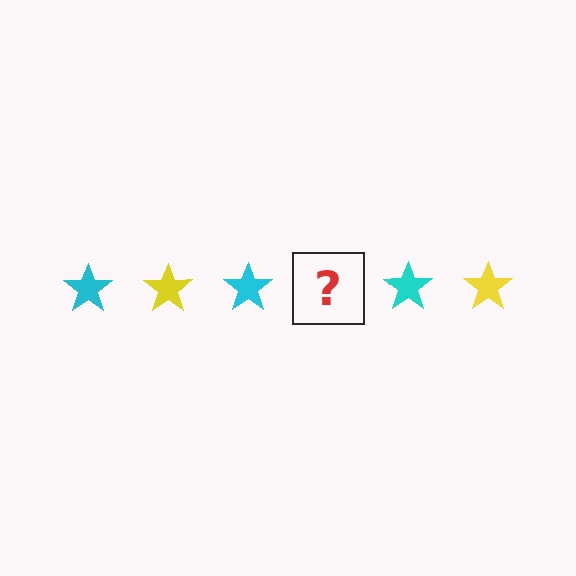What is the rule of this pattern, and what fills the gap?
The rule is that the pattern cycles through cyan, yellow stars. The gap should be filled with a yellow star.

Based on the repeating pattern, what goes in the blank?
The blank should be a yellow star.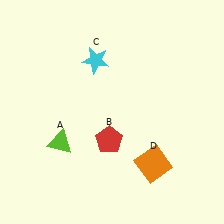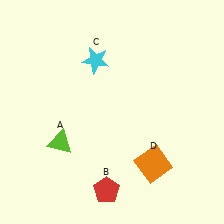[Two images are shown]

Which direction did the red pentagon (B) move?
The red pentagon (B) moved down.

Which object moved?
The red pentagon (B) moved down.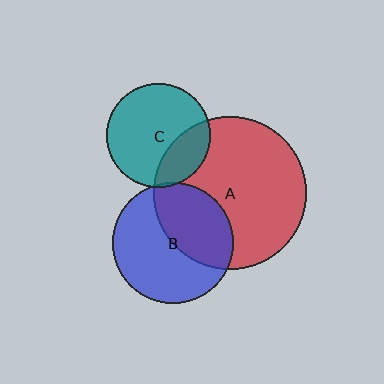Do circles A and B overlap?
Yes.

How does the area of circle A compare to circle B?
Approximately 1.6 times.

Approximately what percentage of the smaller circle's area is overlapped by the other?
Approximately 40%.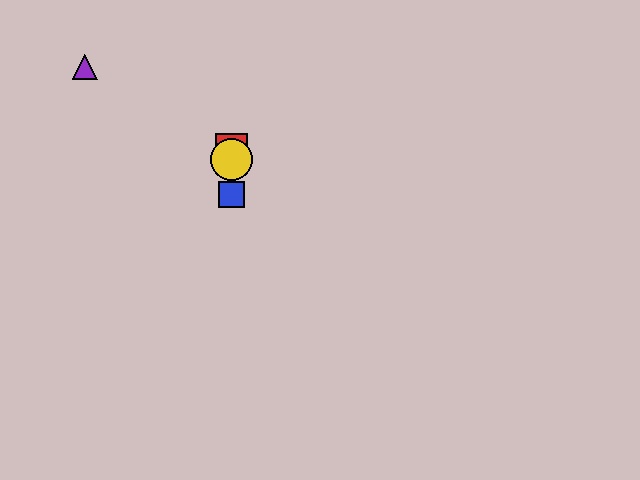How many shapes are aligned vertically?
4 shapes (the red square, the blue square, the green triangle, the yellow circle) are aligned vertically.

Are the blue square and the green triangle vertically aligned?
Yes, both are at x≈231.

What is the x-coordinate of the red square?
The red square is at x≈231.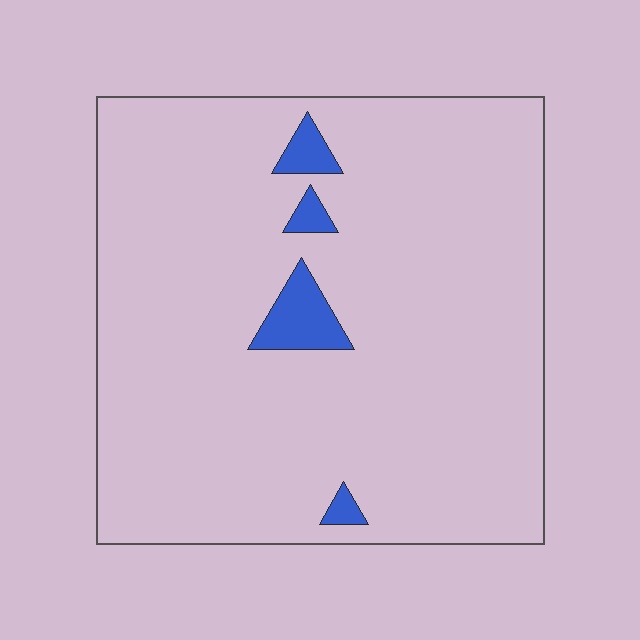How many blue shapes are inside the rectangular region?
4.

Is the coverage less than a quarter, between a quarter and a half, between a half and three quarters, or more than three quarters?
Less than a quarter.